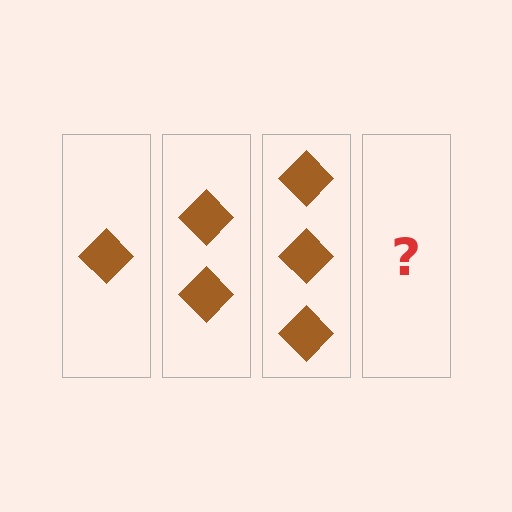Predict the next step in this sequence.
The next step is 4 diamonds.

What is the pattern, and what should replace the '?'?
The pattern is that each step adds one more diamond. The '?' should be 4 diamonds.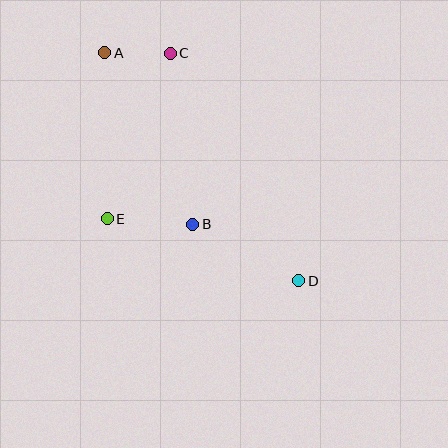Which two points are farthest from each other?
Points A and D are farthest from each other.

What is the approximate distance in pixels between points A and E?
The distance between A and E is approximately 166 pixels.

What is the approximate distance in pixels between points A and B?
The distance between A and B is approximately 193 pixels.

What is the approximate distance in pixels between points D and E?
The distance between D and E is approximately 201 pixels.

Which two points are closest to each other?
Points A and C are closest to each other.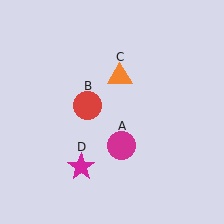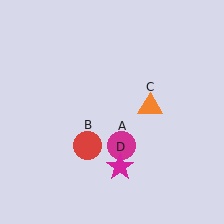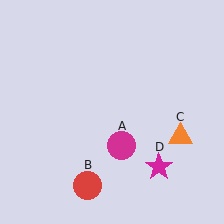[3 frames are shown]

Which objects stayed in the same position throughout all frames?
Magenta circle (object A) remained stationary.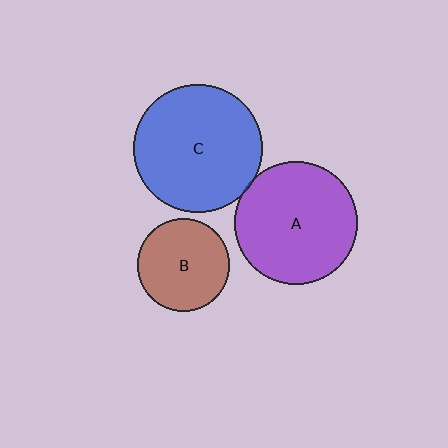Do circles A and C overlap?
Yes.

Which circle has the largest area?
Circle C (blue).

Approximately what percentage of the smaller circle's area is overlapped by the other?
Approximately 5%.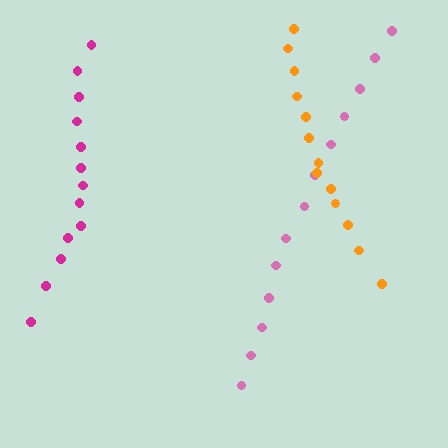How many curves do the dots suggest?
There are 3 distinct paths.